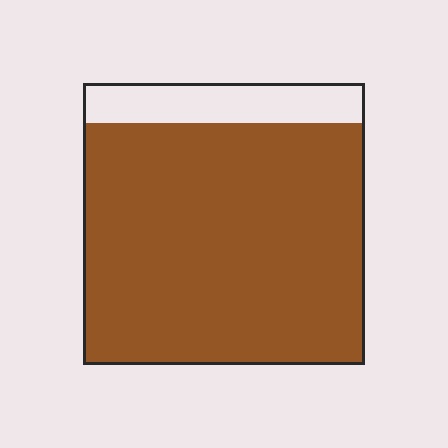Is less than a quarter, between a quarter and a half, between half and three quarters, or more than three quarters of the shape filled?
More than three quarters.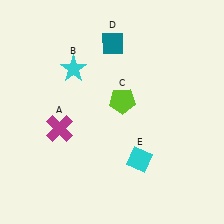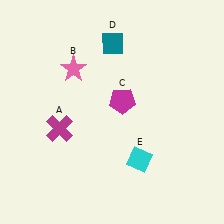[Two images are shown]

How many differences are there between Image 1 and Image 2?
There are 2 differences between the two images.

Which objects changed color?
B changed from cyan to pink. C changed from lime to magenta.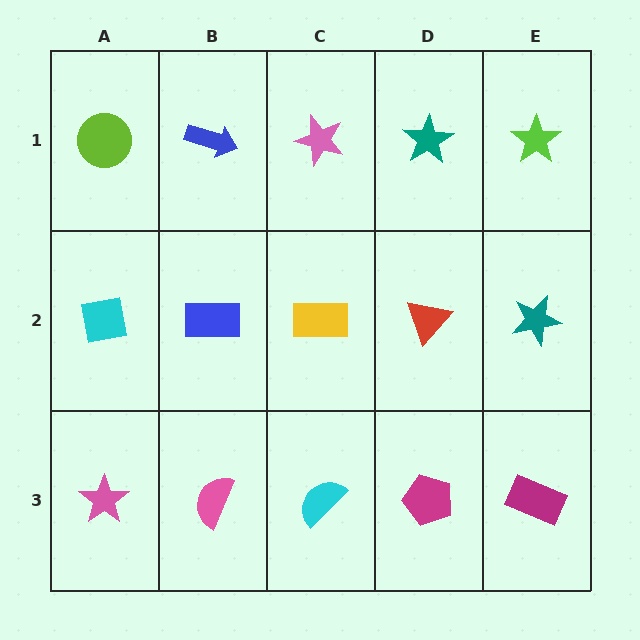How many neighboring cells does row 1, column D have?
3.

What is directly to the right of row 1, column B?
A pink star.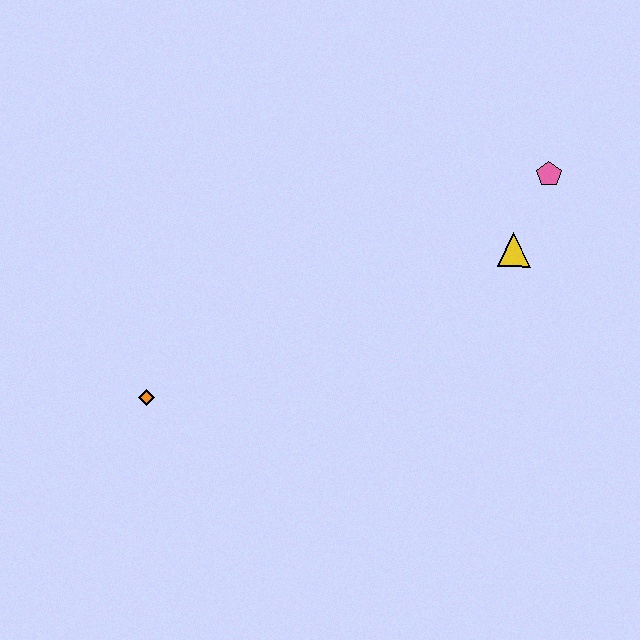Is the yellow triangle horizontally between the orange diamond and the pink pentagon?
Yes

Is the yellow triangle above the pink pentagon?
No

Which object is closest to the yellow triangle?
The pink pentagon is closest to the yellow triangle.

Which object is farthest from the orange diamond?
The pink pentagon is farthest from the orange diamond.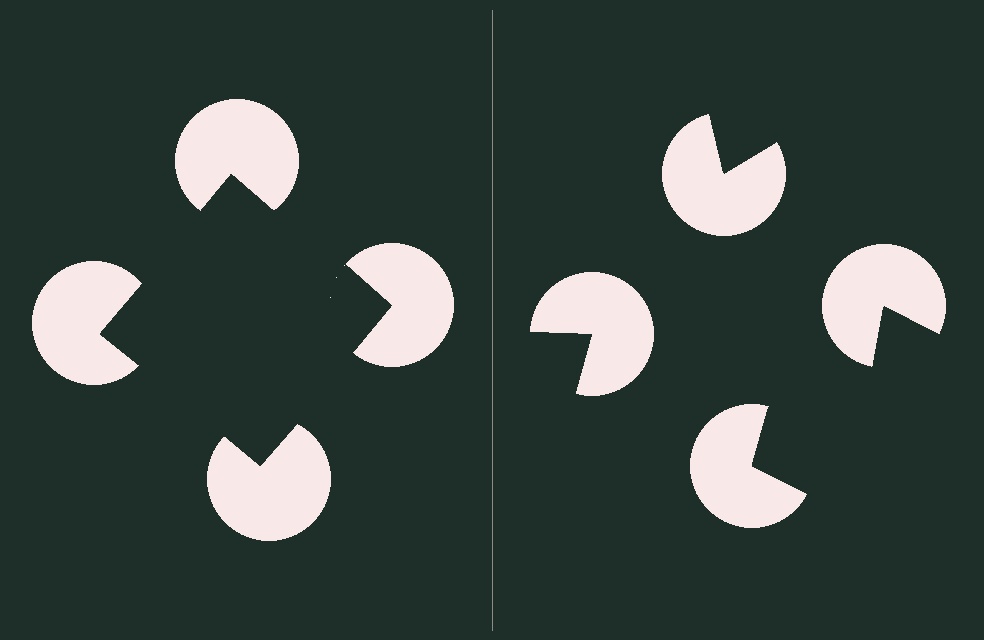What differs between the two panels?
The pac-man discs are positioned identically on both sides; only the wedge orientations differ. On the left they align to a square; on the right they are misaligned.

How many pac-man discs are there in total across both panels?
8 — 4 on each side.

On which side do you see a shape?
An illusory square appears on the left side. On the right side the wedge cuts are rotated, so no coherent shape forms.